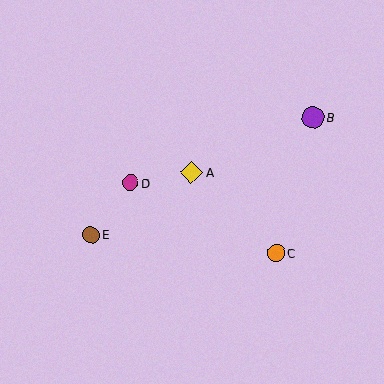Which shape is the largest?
The yellow diamond (labeled A) is the largest.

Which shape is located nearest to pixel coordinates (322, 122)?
The purple circle (labeled B) at (313, 117) is nearest to that location.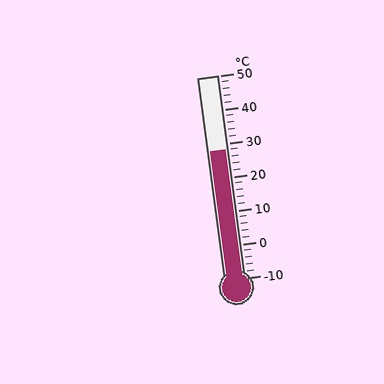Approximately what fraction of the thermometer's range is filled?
The thermometer is filled to approximately 65% of its range.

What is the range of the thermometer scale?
The thermometer scale ranges from -10°C to 50°C.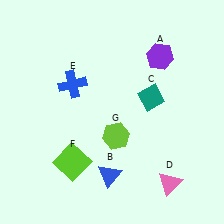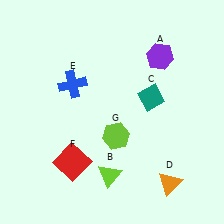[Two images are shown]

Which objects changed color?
B changed from blue to lime. D changed from pink to orange. F changed from lime to red.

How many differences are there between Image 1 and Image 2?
There are 3 differences between the two images.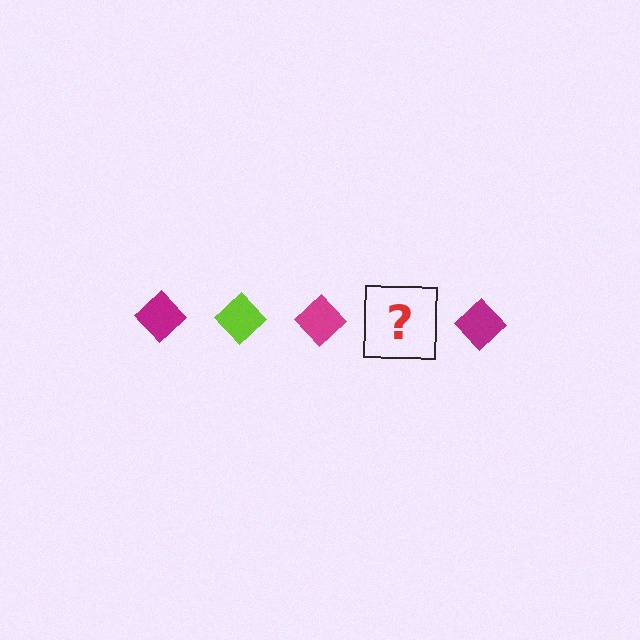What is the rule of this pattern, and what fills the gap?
The rule is that the pattern cycles through magenta, lime diamonds. The gap should be filled with a lime diamond.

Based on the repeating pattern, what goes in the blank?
The blank should be a lime diamond.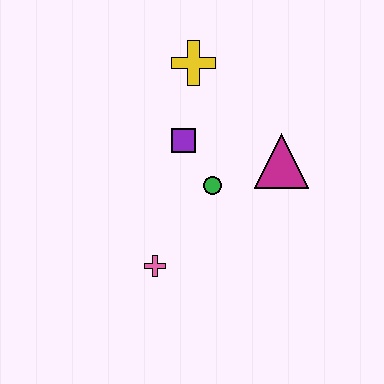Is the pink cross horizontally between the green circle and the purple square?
No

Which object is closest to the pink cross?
The green circle is closest to the pink cross.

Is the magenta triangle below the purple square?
Yes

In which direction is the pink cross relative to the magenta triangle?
The pink cross is to the left of the magenta triangle.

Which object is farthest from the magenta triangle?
The pink cross is farthest from the magenta triangle.